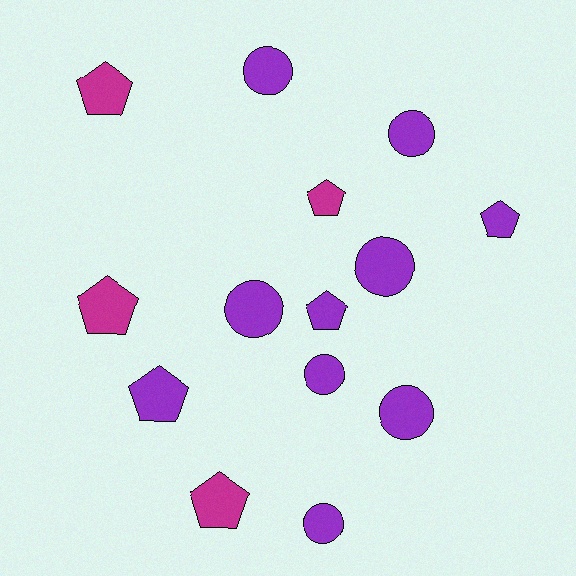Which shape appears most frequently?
Circle, with 7 objects.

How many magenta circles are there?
There are no magenta circles.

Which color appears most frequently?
Purple, with 10 objects.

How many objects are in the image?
There are 14 objects.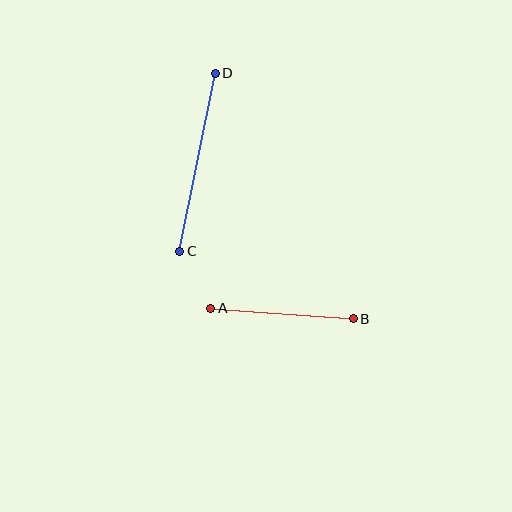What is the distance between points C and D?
The distance is approximately 182 pixels.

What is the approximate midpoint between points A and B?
The midpoint is at approximately (282, 313) pixels.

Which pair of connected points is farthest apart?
Points C and D are farthest apart.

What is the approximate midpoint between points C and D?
The midpoint is at approximately (197, 162) pixels.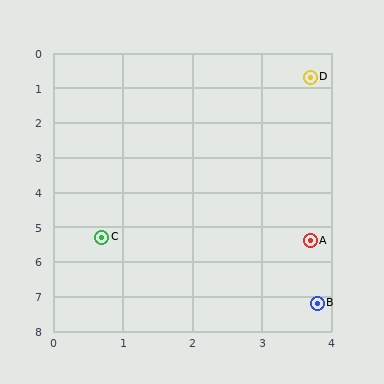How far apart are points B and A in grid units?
Points B and A are about 1.8 grid units apart.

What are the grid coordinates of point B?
Point B is at approximately (3.8, 7.2).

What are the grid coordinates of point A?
Point A is at approximately (3.7, 5.4).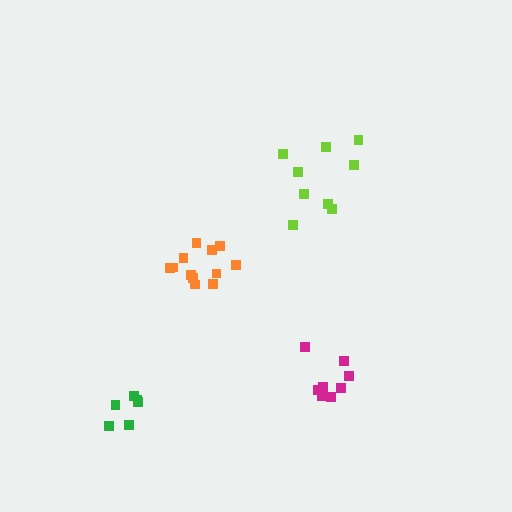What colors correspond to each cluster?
The clusters are colored: orange, green, magenta, lime.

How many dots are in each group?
Group 1: 12 dots, Group 2: 6 dots, Group 3: 8 dots, Group 4: 9 dots (35 total).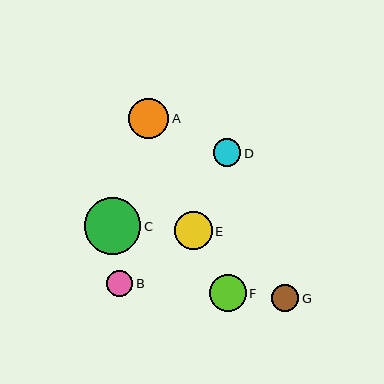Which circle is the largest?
Circle C is the largest with a size of approximately 57 pixels.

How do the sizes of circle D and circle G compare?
Circle D and circle G are approximately the same size.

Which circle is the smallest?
Circle B is the smallest with a size of approximately 26 pixels.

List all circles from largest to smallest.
From largest to smallest: C, A, E, F, D, G, B.